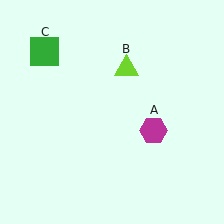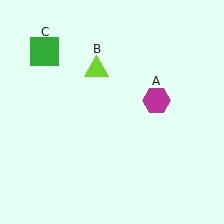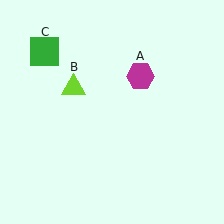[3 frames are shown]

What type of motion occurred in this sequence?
The magenta hexagon (object A), lime triangle (object B) rotated counterclockwise around the center of the scene.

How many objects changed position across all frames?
2 objects changed position: magenta hexagon (object A), lime triangle (object B).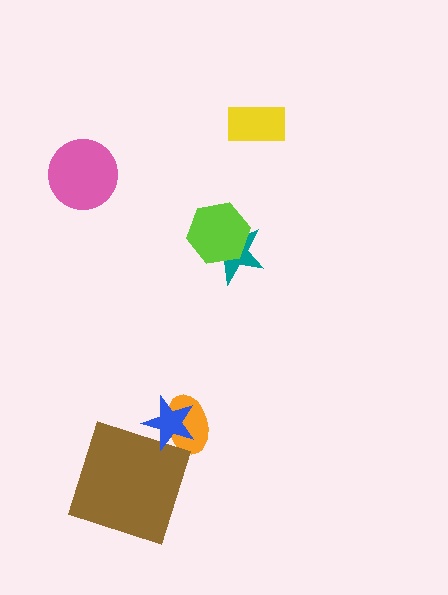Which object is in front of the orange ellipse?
The blue star is in front of the orange ellipse.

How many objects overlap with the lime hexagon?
1 object overlaps with the lime hexagon.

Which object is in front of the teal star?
The lime hexagon is in front of the teal star.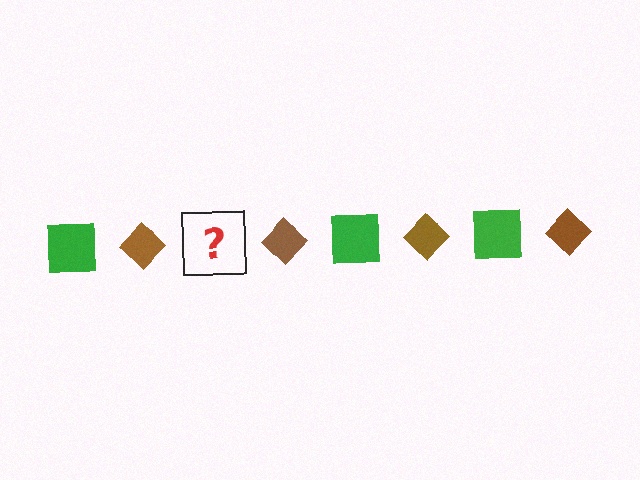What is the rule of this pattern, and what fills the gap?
The rule is that the pattern alternates between green square and brown diamond. The gap should be filled with a green square.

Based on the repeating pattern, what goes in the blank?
The blank should be a green square.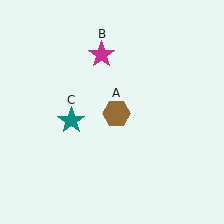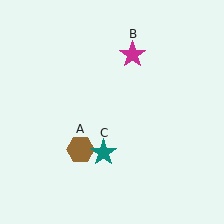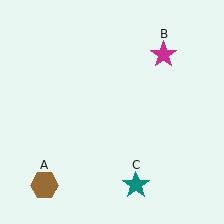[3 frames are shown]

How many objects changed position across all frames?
3 objects changed position: brown hexagon (object A), magenta star (object B), teal star (object C).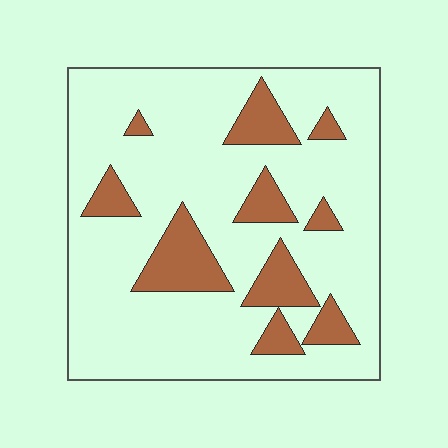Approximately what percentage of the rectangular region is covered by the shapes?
Approximately 20%.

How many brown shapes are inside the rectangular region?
10.